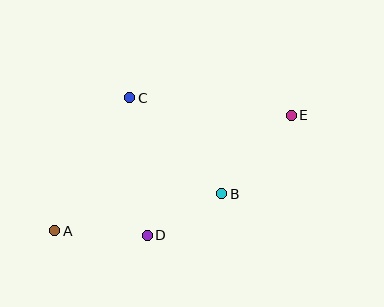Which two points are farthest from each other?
Points A and E are farthest from each other.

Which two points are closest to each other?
Points B and D are closest to each other.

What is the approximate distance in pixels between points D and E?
The distance between D and E is approximately 187 pixels.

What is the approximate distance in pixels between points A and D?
The distance between A and D is approximately 93 pixels.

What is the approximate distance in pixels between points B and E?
The distance between B and E is approximately 104 pixels.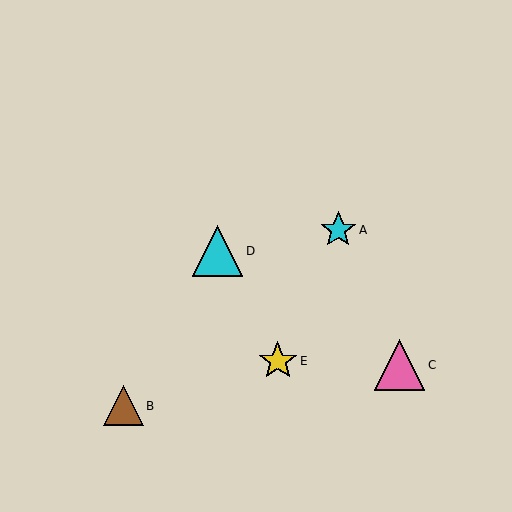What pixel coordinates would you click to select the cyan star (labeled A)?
Click at (338, 230) to select the cyan star A.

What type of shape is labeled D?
Shape D is a cyan triangle.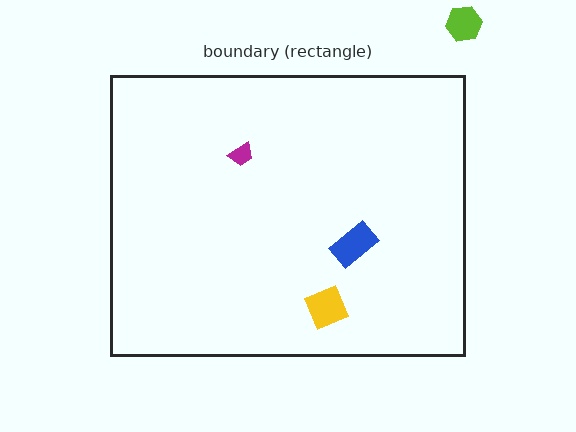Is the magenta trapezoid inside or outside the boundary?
Inside.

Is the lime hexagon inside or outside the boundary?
Outside.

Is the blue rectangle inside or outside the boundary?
Inside.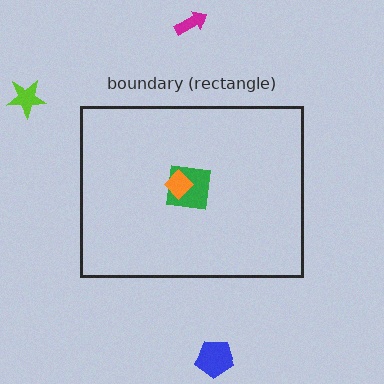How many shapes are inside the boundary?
2 inside, 3 outside.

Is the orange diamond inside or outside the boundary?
Inside.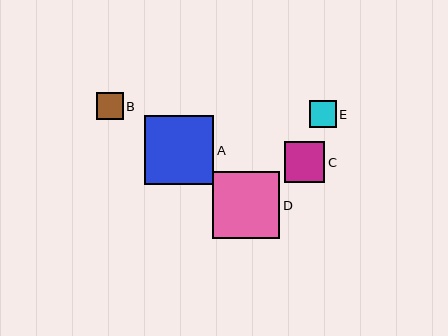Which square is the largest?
Square A is the largest with a size of approximately 69 pixels.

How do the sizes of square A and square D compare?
Square A and square D are approximately the same size.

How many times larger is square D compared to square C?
Square D is approximately 1.7 times the size of square C.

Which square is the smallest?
Square E is the smallest with a size of approximately 27 pixels.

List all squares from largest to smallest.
From largest to smallest: A, D, C, B, E.